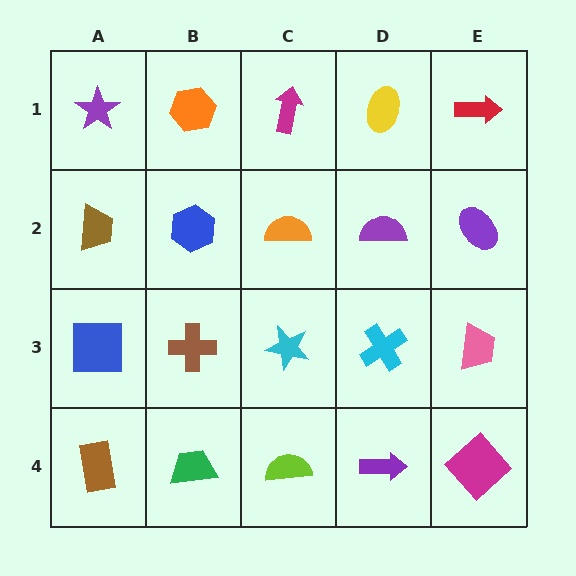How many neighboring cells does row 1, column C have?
3.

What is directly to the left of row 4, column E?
A purple arrow.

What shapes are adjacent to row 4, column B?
A brown cross (row 3, column B), a brown rectangle (row 4, column A), a lime semicircle (row 4, column C).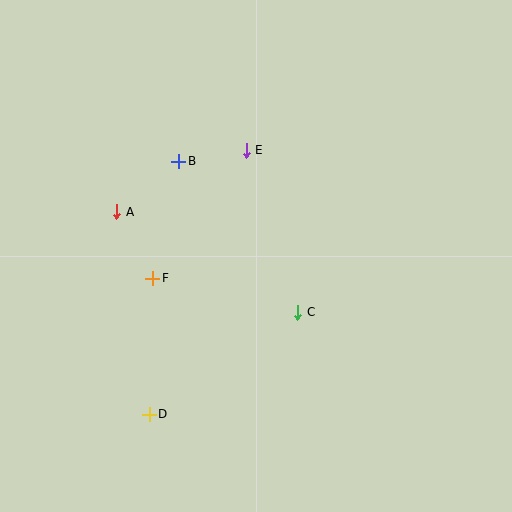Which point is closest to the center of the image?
Point C at (298, 312) is closest to the center.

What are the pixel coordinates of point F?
Point F is at (153, 278).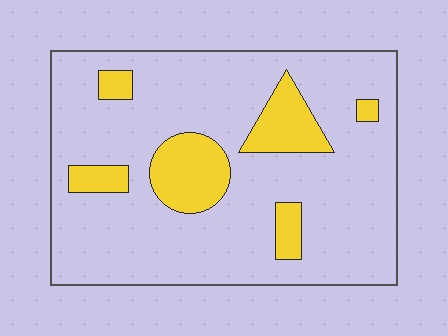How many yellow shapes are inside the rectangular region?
6.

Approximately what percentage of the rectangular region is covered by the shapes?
Approximately 15%.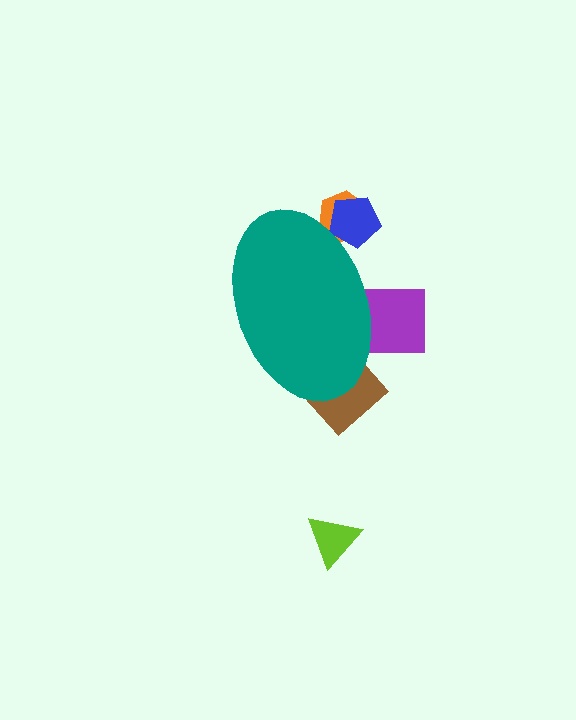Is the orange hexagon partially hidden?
Yes, the orange hexagon is partially hidden behind the teal ellipse.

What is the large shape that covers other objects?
A teal ellipse.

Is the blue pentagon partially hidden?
Yes, the blue pentagon is partially hidden behind the teal ellipse.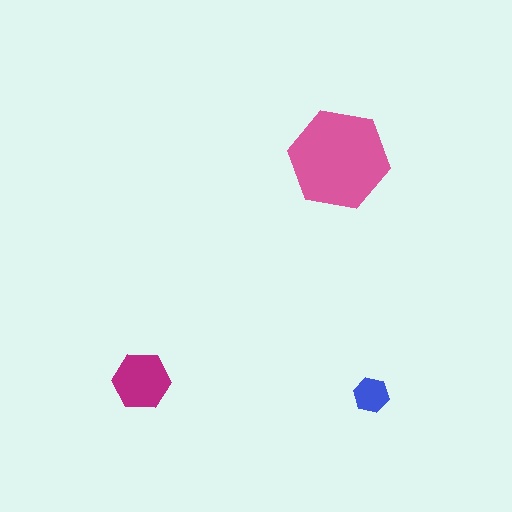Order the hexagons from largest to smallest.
the pink one, the magenta one, the blue one.